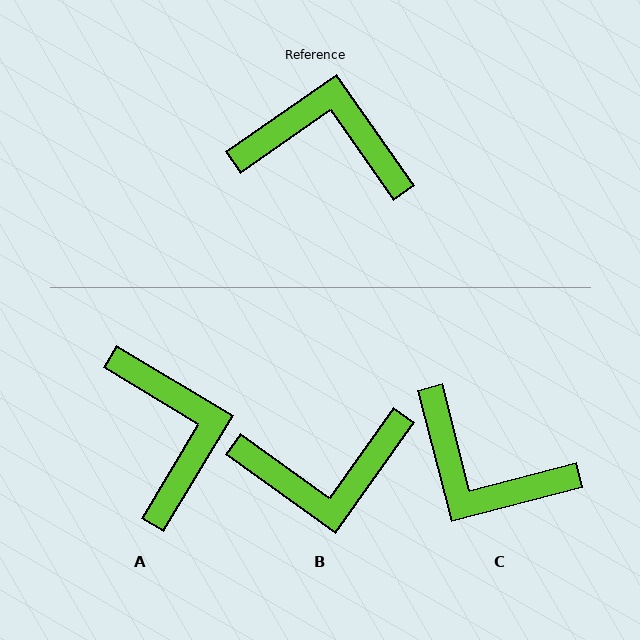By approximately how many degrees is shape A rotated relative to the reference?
Approximately 66 degrees clockwise.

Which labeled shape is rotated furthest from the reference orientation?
B, about 160 degrees away.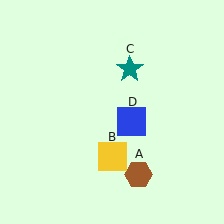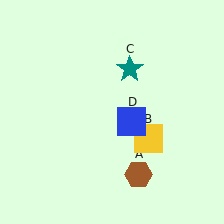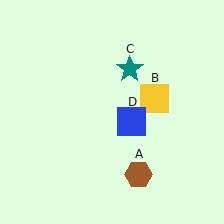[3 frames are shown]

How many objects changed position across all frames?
1 object changed position: yellow square (object B).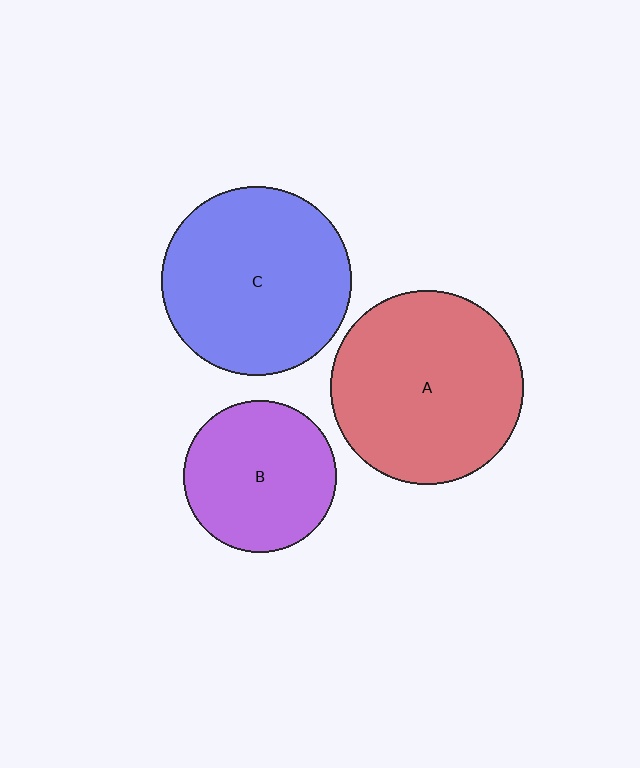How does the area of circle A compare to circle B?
Approximately 1.6 times.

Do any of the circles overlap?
No, none of the circles overlap.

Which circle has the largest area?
Circle A (red).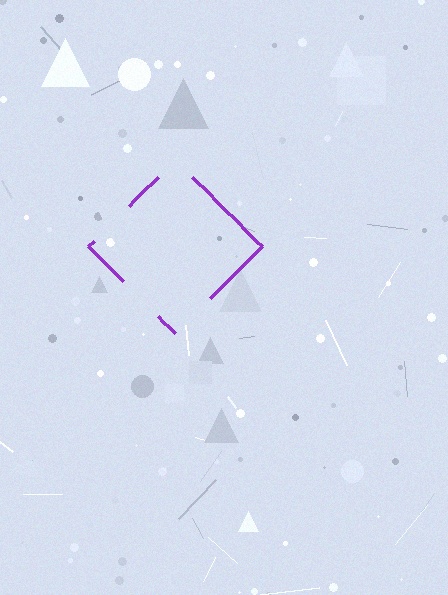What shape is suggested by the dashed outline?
The dashed outline suggests a diamond.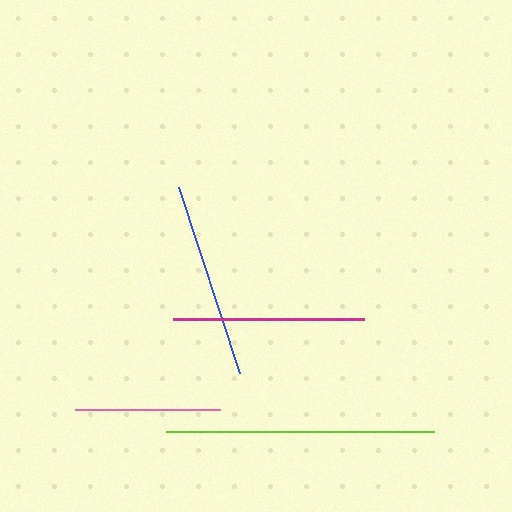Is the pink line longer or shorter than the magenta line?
The magenta line is longer than the pink line.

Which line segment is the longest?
The lime line is the longest at approximately 267 pixels.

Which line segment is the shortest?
The pink line is the shortest at approximately 145 pixels.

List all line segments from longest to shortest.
From longest to shortest: lime, blue, magenta, pink.